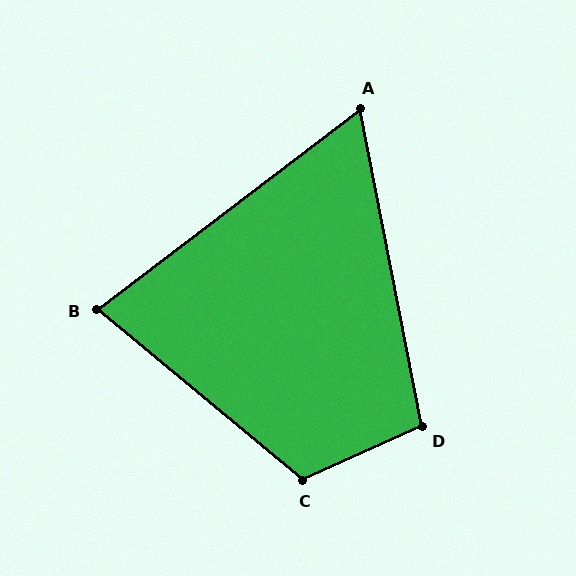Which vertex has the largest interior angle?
C, at approximately 116 degrees.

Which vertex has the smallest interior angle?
A, at approximately 64 degrees.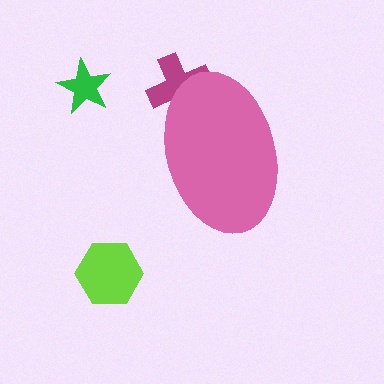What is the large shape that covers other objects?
A pink ellipse.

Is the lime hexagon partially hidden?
No, the lime hexagon is fully visible.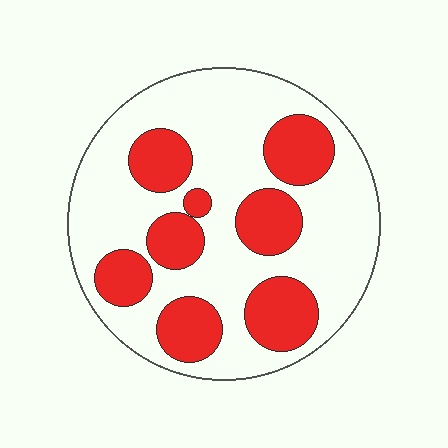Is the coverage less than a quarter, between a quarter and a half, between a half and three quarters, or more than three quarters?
Between a quarter and a half.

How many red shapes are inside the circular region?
8.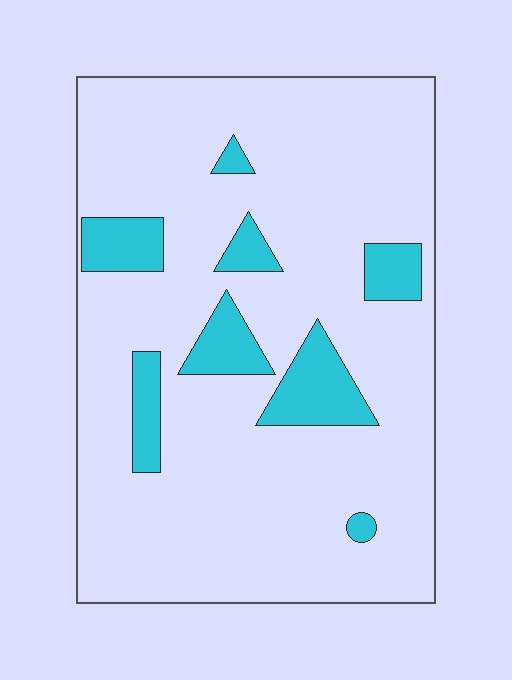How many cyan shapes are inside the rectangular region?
8.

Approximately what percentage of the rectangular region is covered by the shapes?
Approximately 15%.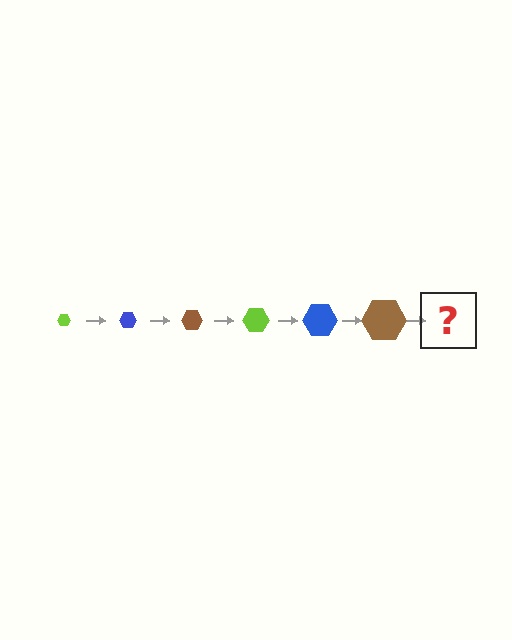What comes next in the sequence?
The next element should be a lime hexagon, larger than the previous one.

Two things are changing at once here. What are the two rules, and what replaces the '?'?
The two rules are that the hexagon grows larger each step and the color cycles through lime, blue, and brown. The '?' should be a lime hexagon, larger than the previous one.